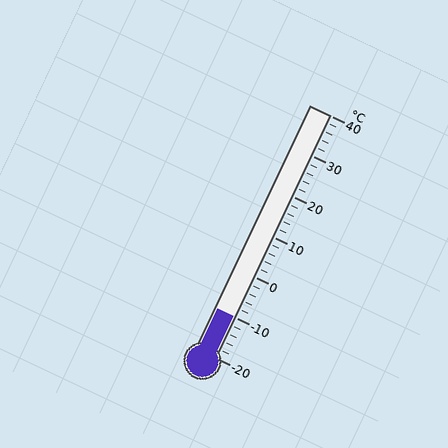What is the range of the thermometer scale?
The thermometer scale ranges from -20°C to 40°C.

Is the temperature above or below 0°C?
The temperature is below 0°C.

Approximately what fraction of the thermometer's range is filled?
The thermometer is filled to approximately 15% of its range.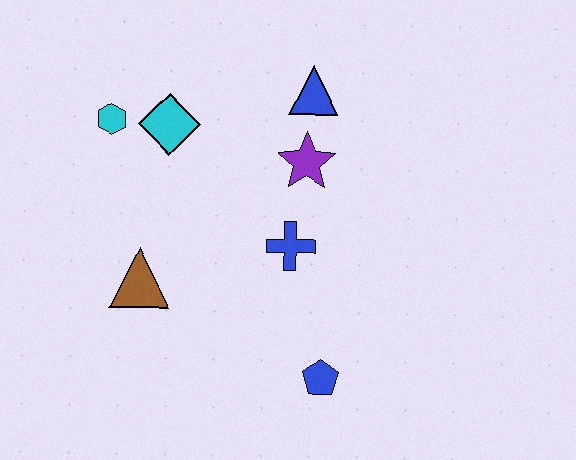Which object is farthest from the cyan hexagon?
The blue pentagon is farthest from the cyan hexagon.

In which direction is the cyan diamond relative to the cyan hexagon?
The cyan diamond is to the right of the cyan hexagon.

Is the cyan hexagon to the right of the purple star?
No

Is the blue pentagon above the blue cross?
No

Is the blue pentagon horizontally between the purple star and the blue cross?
No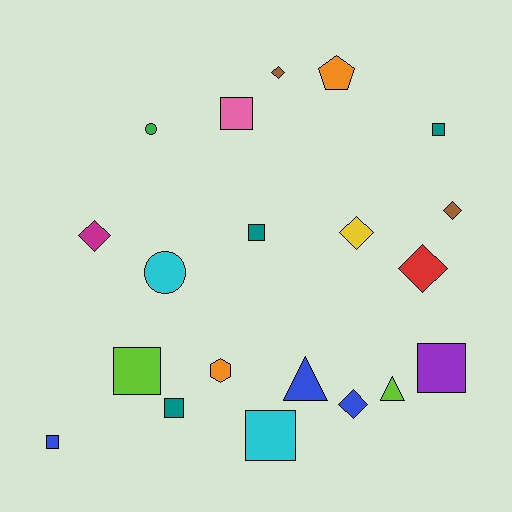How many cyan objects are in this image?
There are 2 cyan objects.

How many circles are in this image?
There are 2 circles.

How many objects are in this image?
There are 20 objects.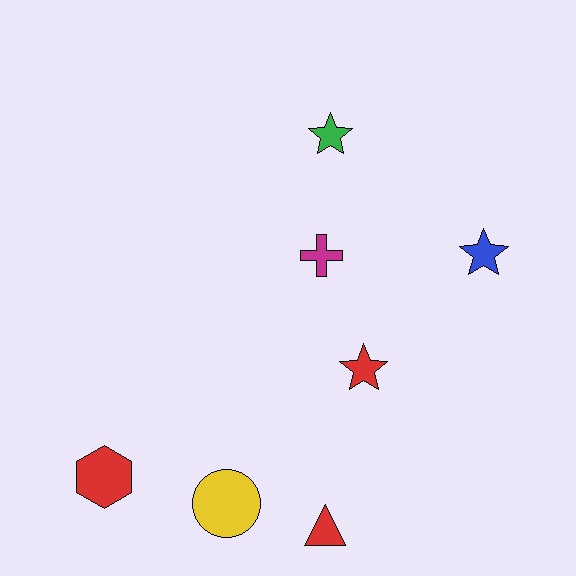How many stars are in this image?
There are 3 stars.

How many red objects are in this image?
There are 3 red objects.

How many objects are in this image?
There are 7 objects.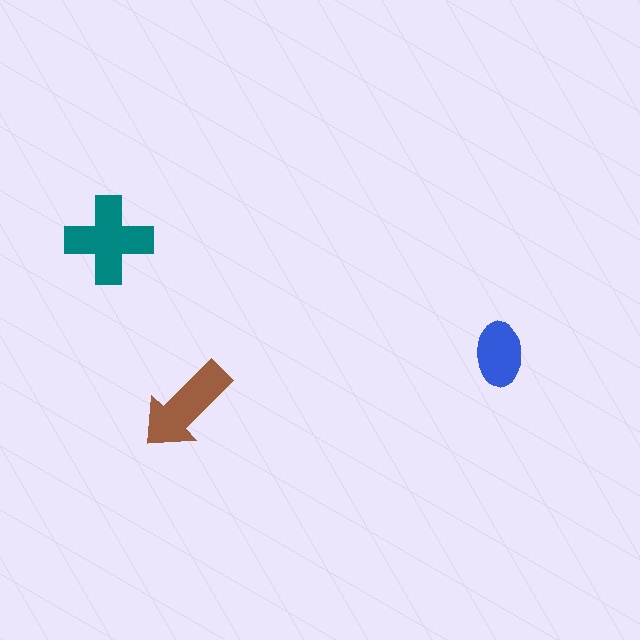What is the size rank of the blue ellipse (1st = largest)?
3rd.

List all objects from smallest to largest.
The blue ellipse, the brown arrow, the teal cross.